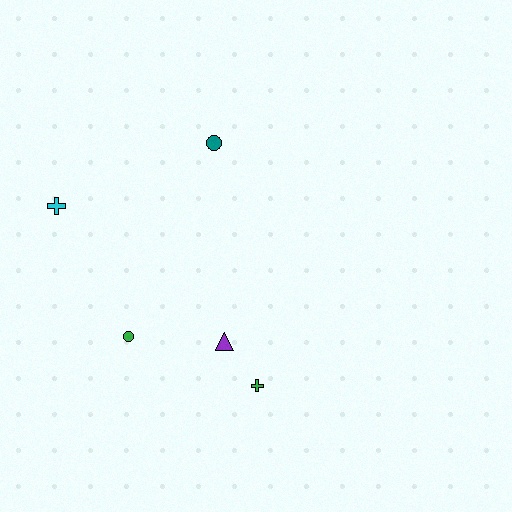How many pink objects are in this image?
There are no pink objects.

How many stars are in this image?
There are no stars.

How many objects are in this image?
There are 5 objects.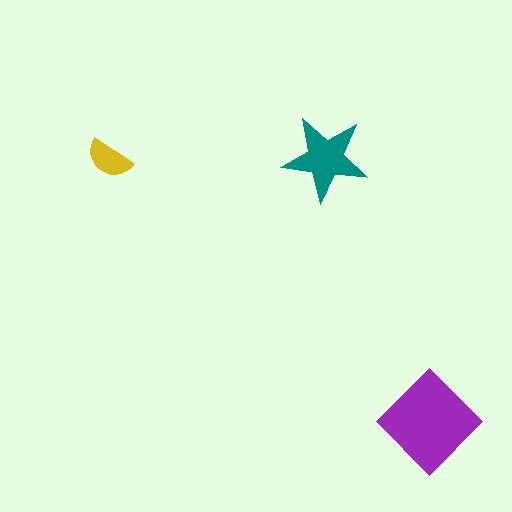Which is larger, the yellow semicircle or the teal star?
The teal star.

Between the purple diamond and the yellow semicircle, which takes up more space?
The purple diamond.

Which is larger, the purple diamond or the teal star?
The purple diamond.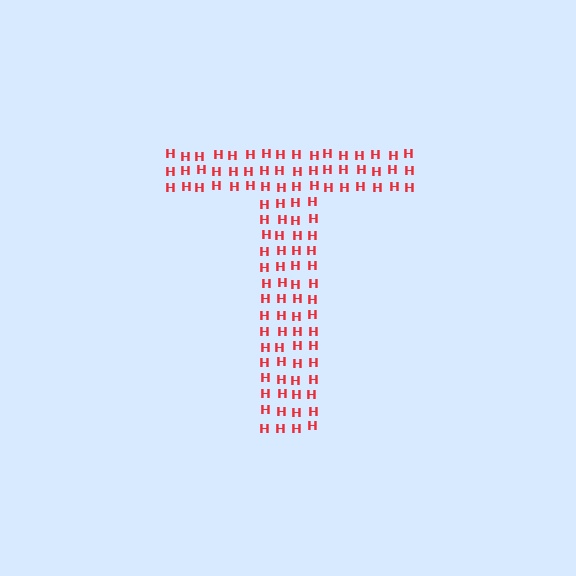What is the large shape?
The large shape is the letter T.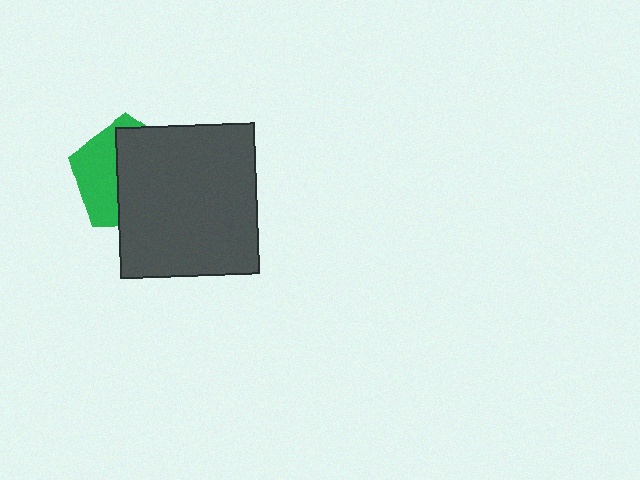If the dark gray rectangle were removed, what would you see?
You would see the complete green pentagon.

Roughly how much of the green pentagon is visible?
A small part of it is visible (roughly 40%).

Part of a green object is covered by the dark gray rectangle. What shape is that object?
It is a pentagon.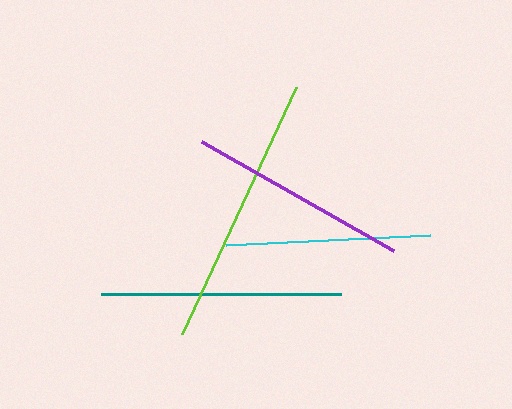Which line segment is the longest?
The lime line is the longest at approximately 272 pixels.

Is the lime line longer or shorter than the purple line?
The lime line is longer than the purple line.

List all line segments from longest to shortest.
From longest to shortest: lime, teal, purple, cyan.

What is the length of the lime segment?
The lime segment is approximately 272 pixels long.